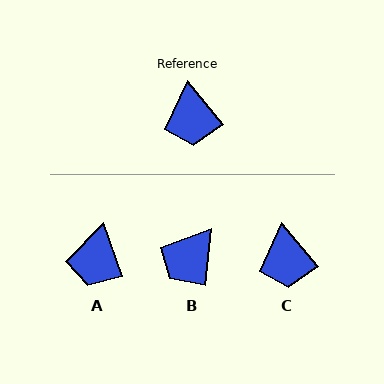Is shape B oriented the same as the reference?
No, it is off by about 45 degrees.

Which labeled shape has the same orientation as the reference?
C.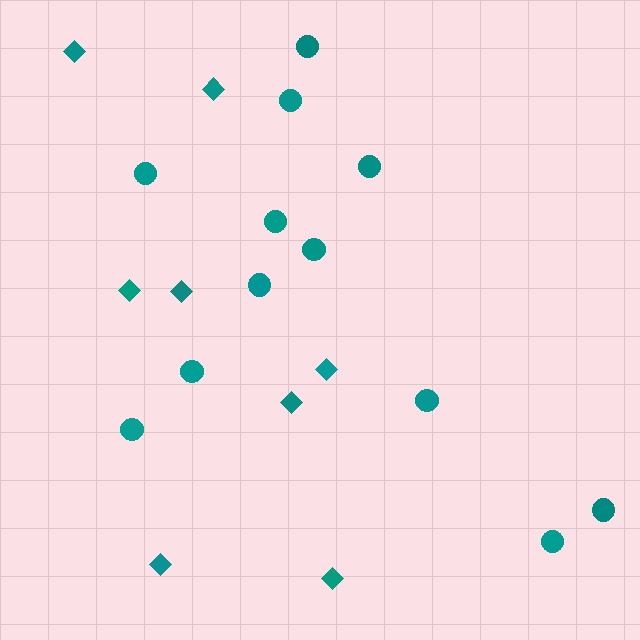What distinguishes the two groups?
There are 2 groups: one group of diamonds (8) and one group of circles (12).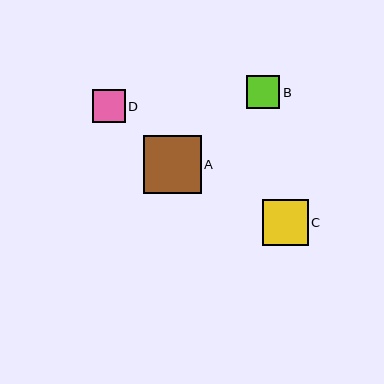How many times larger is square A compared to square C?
Square A is approximately 1.2 times the size of square C.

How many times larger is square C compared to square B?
Square C is approximately 1.4 times the size of square B.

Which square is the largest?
Square A is the largest with a size of approximately 57 pixels.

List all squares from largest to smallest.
From largest to smallest: A, C, B, D.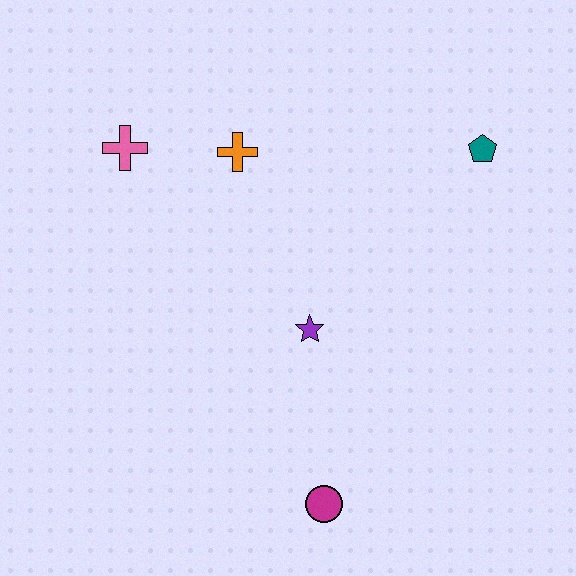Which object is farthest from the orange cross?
The magenta circle is farthest from the orange cross.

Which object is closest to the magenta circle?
The purple star is closest to the magenta circle.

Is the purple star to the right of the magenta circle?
No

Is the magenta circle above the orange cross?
No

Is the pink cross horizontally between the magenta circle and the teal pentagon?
No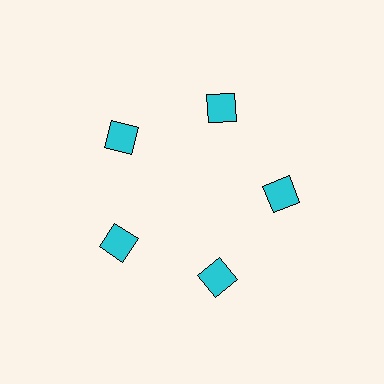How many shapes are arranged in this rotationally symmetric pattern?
There are 5 shapes, arranged in 5 groups of 1.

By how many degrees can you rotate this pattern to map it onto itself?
The pattern maps onto itself every 72 degrees of rotation.